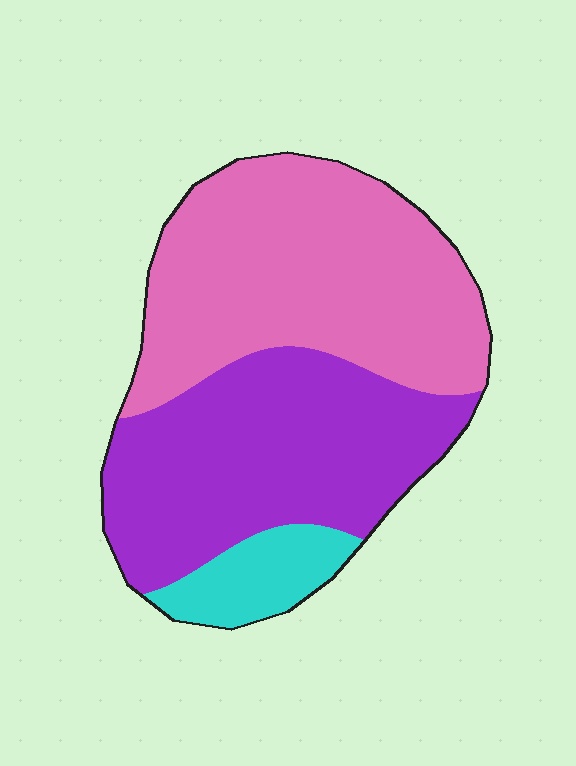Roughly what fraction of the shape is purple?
Purple covers 42% of the shape.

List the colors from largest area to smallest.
From largest to smallest: pink, purple, cyan.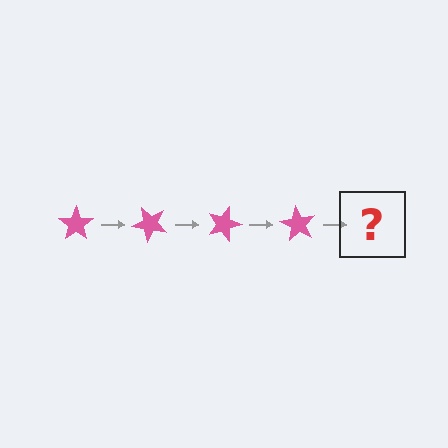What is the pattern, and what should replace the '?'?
The pattern is that the star rotates 45 degrees each step. The '?' should be a pink star rotated 180 degrees.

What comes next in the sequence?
The next element should be a pink star rotated 180 degrees.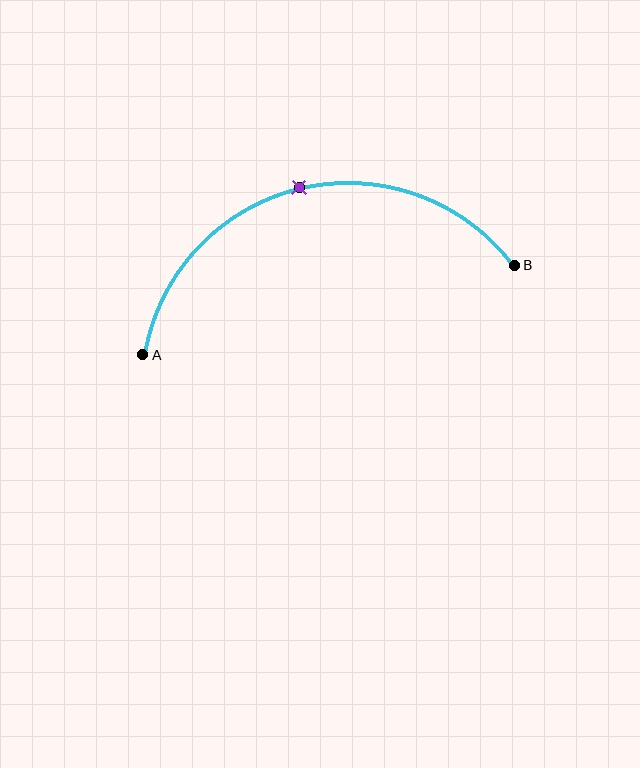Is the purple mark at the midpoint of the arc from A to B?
Yes. The purple mark lies on the arc at equal arc-length from both A and B — it is the arc midpoint.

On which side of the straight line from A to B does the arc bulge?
The arc bulges above the straight line connecting A and B.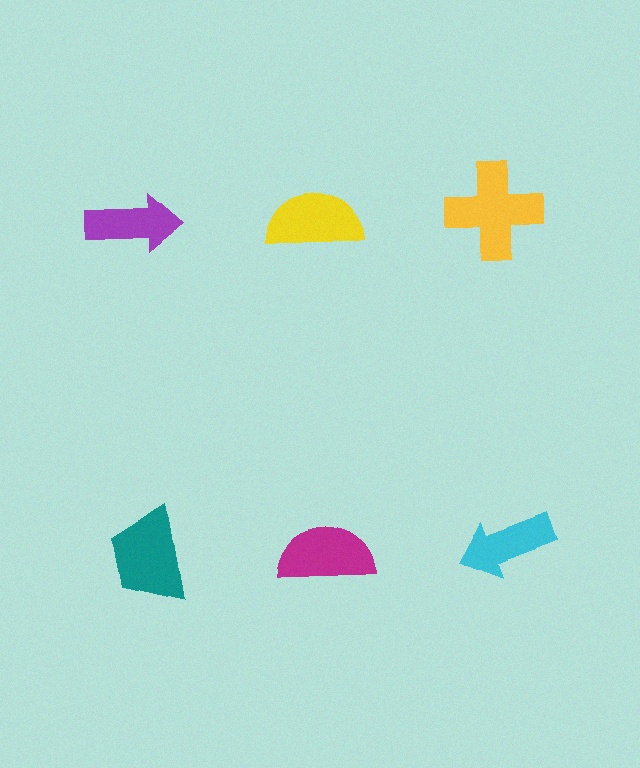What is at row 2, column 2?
A magenta semicircle.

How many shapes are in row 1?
3 shapes.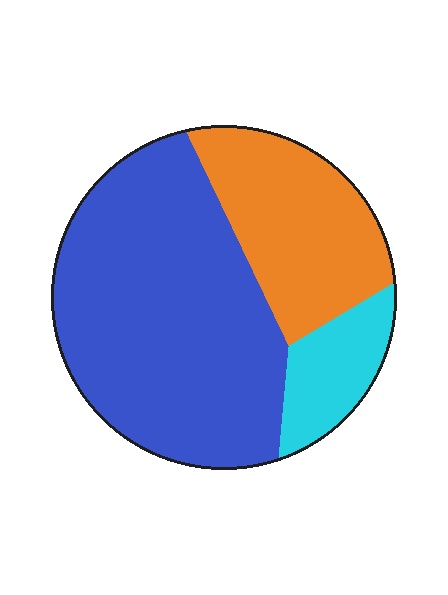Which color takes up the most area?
Blue, at roughly 60%.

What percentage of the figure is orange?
Orange takes up about one quarter (1/4) of the figure.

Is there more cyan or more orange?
Orange.